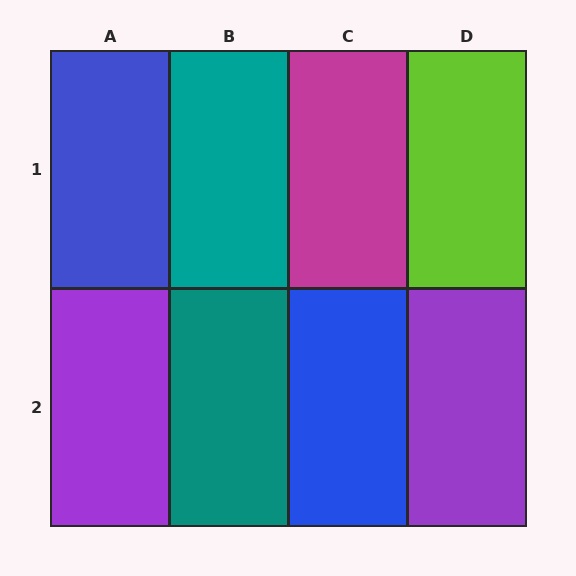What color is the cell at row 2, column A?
Purple.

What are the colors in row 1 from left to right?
Blue, teal, magenta, lime.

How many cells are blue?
2 cells are blue.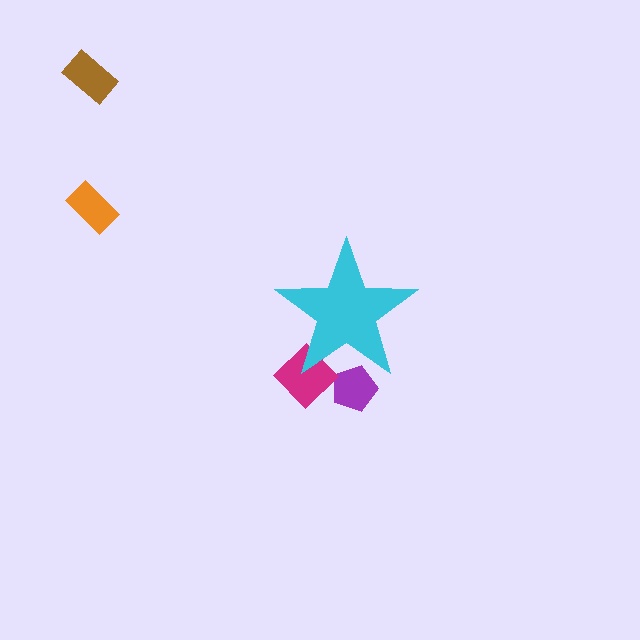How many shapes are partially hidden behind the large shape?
2 shapes are partially hidden.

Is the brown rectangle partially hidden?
No, the brown rectangle is fully visible.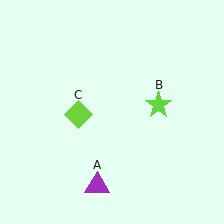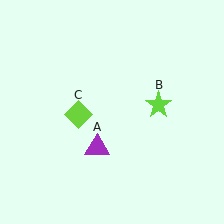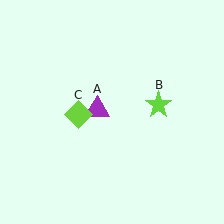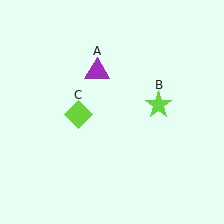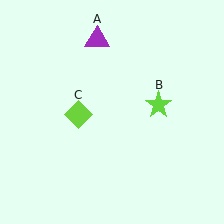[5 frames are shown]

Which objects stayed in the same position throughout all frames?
Lime star (object B) and lime diamond (object C) remained stationary.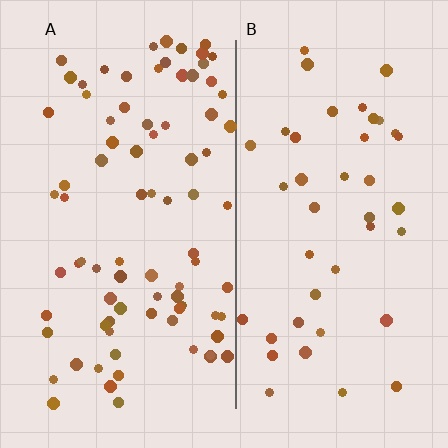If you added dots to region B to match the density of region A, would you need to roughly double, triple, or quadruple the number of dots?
Approximately double.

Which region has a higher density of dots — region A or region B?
A (the left).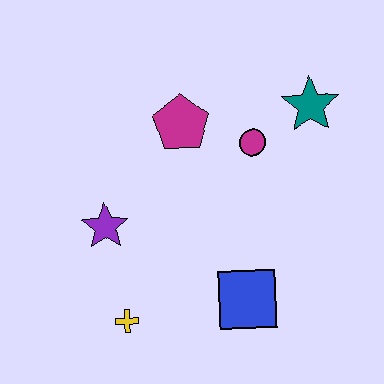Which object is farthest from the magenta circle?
The yellow cross is farthest from the magenta circle.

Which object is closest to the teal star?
The magenta circle is closest to the teal star.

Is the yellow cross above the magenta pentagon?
No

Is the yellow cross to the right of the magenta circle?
No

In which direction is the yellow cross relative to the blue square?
The yellow cross is to the left of the blue square.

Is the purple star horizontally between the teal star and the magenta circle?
No